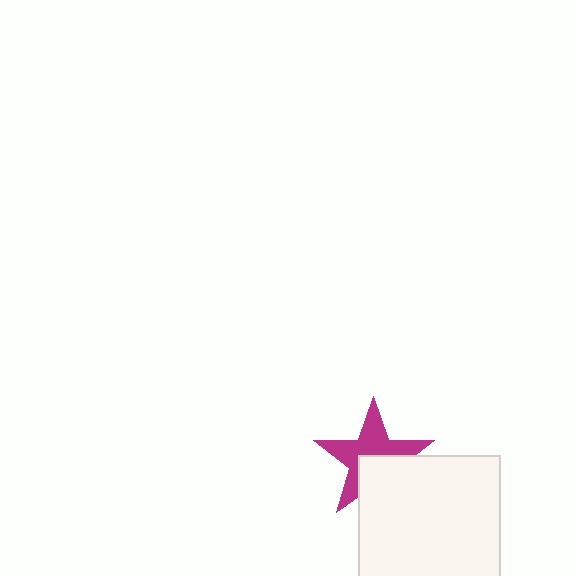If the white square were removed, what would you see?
You would see the complete magenta star.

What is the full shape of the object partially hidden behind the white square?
The partially hidden object is a magenta star.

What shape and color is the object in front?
The object in front is a white square.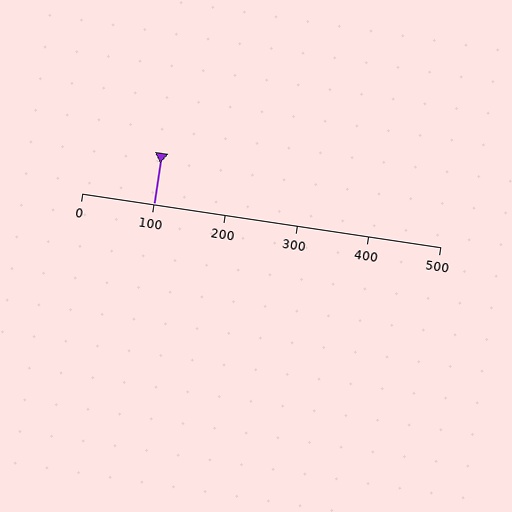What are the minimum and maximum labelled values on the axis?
The axis runs from 0 to 500.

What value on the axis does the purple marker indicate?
The marker indicates approximately 100.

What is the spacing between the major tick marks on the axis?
The major ticks are spaced 100 apart.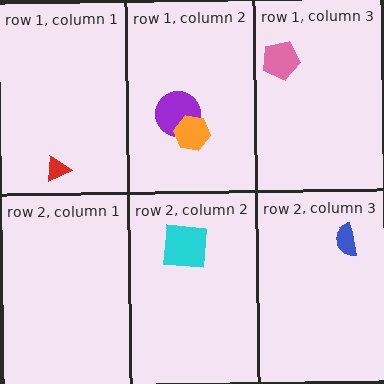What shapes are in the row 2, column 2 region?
The cyan square.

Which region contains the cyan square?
The row 2, column 2 region.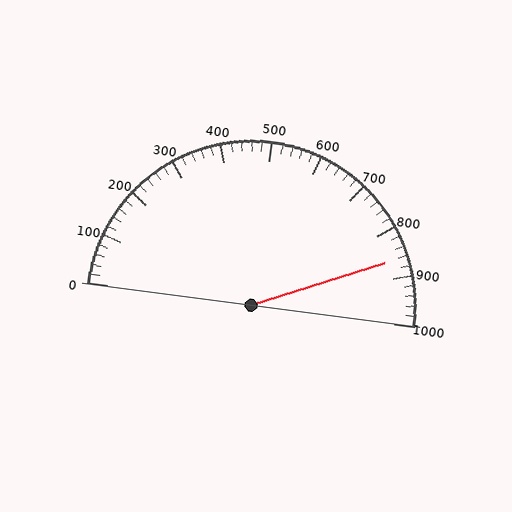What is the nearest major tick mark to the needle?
The nearest major tick mark is 900.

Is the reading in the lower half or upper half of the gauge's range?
The reading is in the upper half of the range (0 to 1000).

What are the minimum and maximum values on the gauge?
The gauge ranges from 0 to 1000.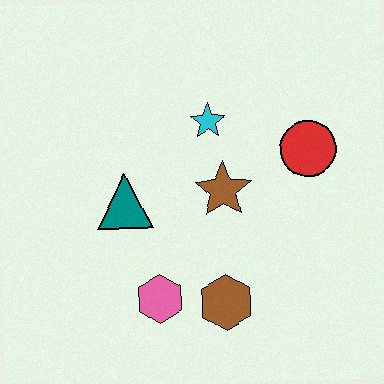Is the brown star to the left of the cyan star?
No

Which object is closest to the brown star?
The cyan star is closest to the brown star.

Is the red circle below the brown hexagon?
No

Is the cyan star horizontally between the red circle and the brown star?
No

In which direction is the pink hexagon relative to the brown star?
The pink hexagon is below the brown star.